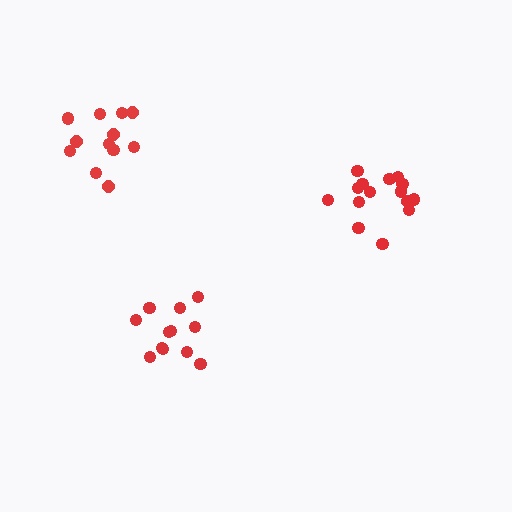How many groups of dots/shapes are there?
There are 3 groups.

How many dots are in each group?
Group 1: 15 dots, Group 2: 12 dots, Group 3: 12 dots (39 total).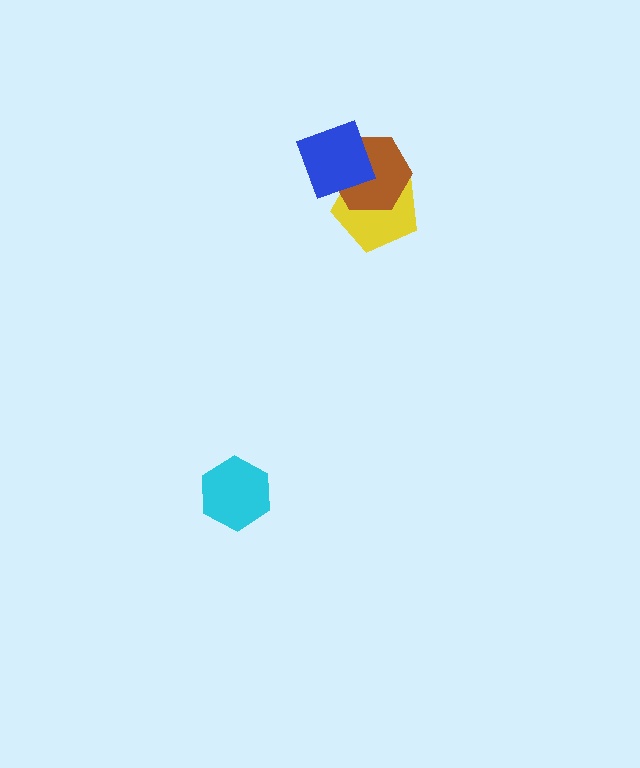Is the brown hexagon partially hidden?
Yes, it is partially covered by another shape.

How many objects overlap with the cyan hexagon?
0 objects overlap with the cyan hexagon.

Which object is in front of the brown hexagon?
The blue diamond is in front of the brown hexagon.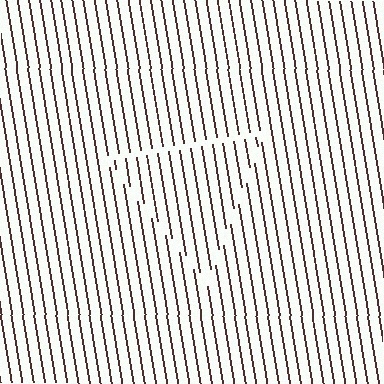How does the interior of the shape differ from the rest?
The interior of the shape contains the same grating, shifted by half a period — the contour is defined by the phase discontinuity where line-ends from the inner and outer gratings abut.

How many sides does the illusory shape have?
3 sides — the line-ends trace a triangle.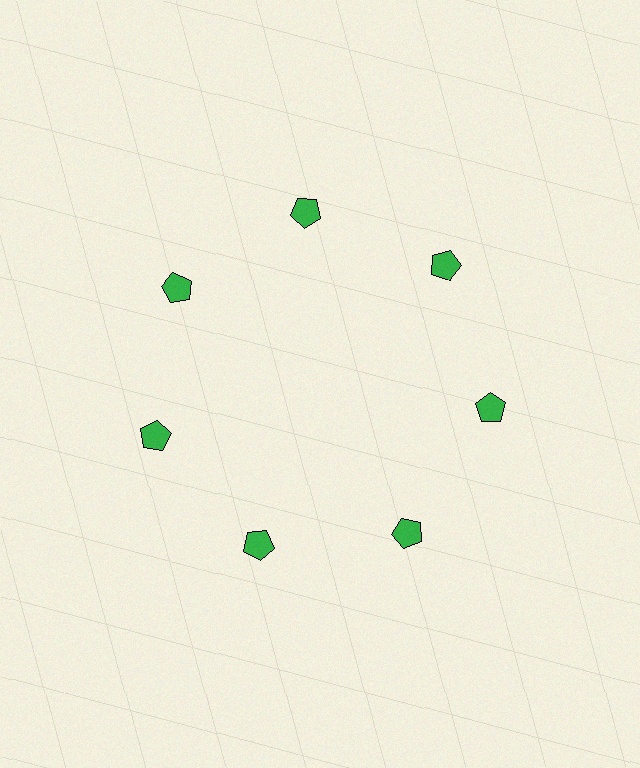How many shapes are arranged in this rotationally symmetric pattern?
There are 7 shapes, arranged in 7 groups of 1.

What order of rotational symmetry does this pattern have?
This pattern has 7-fold rotational symmetry.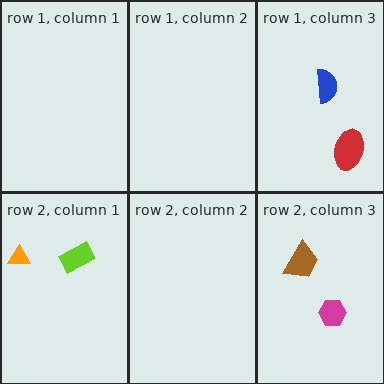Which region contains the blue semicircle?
The row 1, column 3 region.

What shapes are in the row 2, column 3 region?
The magenta hexagon, the brown trapezoid.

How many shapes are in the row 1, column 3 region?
2.